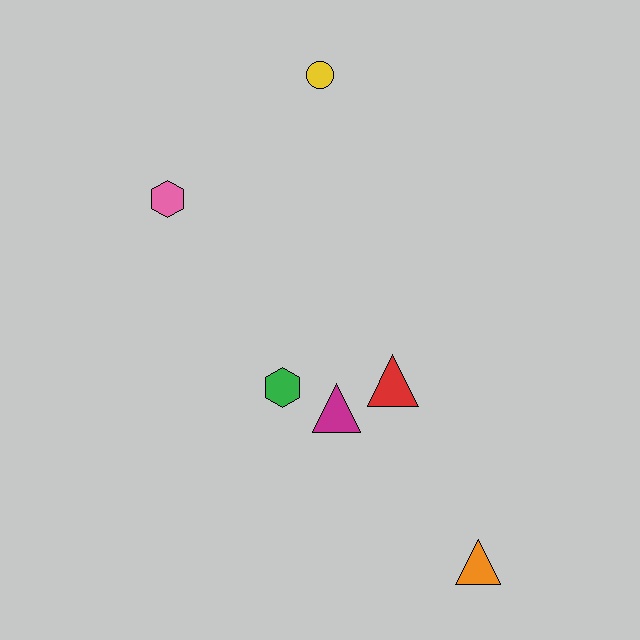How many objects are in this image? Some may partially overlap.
There are 6 objects.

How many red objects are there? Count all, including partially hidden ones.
There is 1 red object.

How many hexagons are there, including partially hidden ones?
There are 2 hexagons.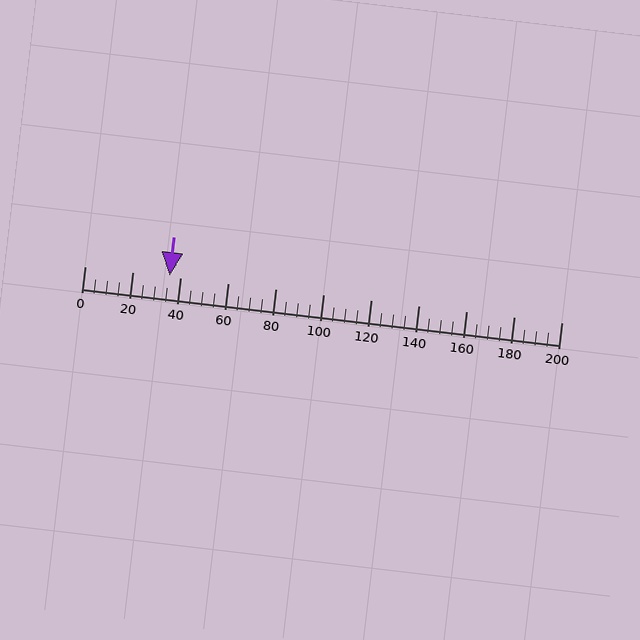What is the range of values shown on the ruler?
The ruler shows values from 0 to 200.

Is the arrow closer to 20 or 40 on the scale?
The arrow is closer to 40.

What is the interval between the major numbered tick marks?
The major tick marks are spaced 20 units apart.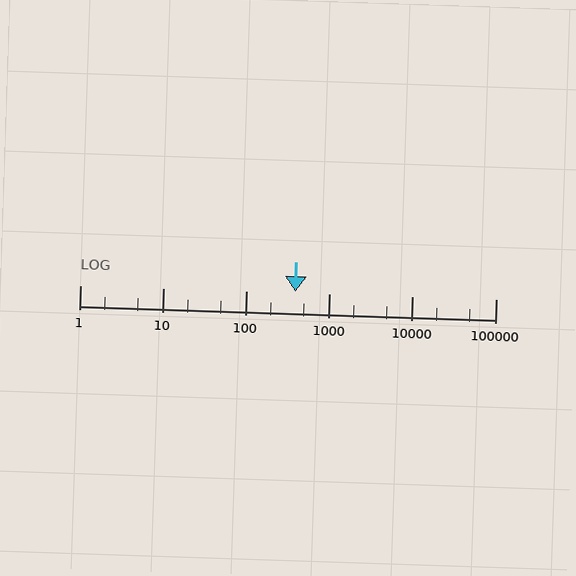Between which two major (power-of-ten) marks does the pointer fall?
The pointer is between 100 and 1000.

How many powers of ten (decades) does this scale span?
The scale spans 5 decades, from 1 to 100000.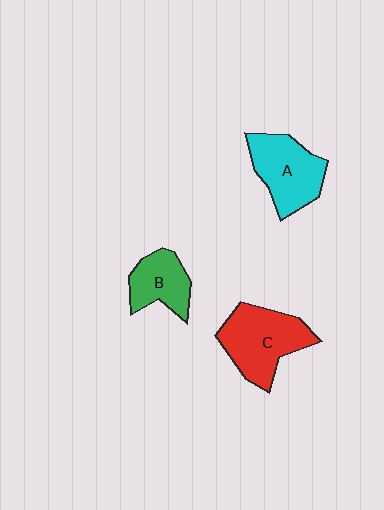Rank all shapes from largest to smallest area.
From largest to smallest: C (red), A (cyan), B (green).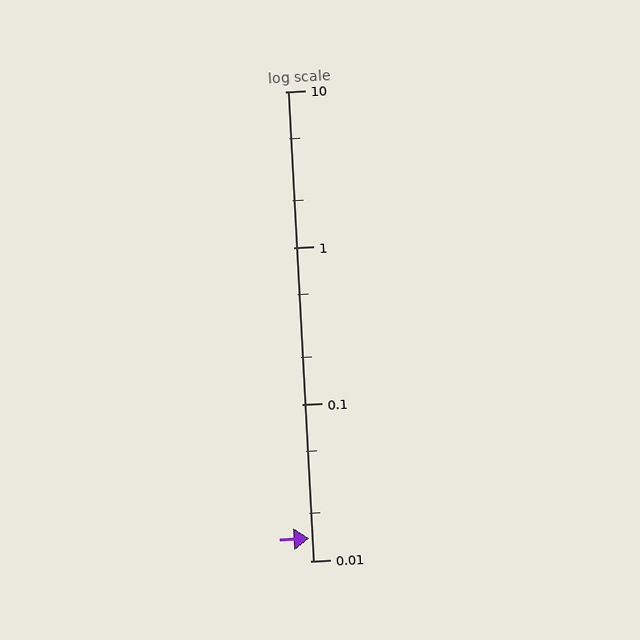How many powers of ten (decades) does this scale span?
The scale spans 3 decades, from 0.01 to 10.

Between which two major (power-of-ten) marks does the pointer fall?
The pointer is between 0.01 and 0.1.